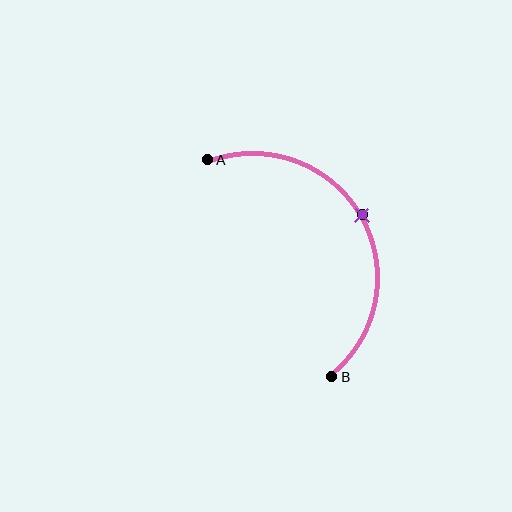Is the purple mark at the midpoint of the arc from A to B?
Yes. The purple mark lies on the arc at equal arc-length from both A and B — it is the arc midpoint.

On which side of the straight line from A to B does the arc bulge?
The arc bulges to the right of the straight line connecting A and B.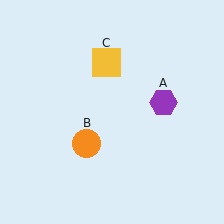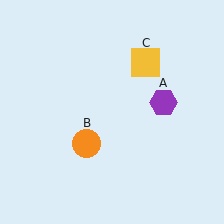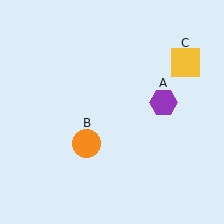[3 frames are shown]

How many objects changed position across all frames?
1 object changed position: yellow square (object C).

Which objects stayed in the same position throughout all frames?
Purple hexagon (object A) and orange circle (object B) remained stationary.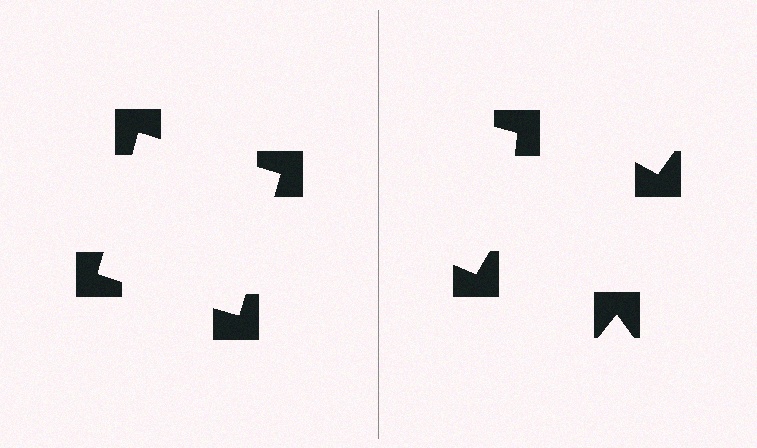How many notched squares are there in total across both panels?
8 — 4 on each side.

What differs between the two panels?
The notched squares are positioned identically on both sides; only the wedge orientations differ. On the left they align to a square; on the right they are misaligned.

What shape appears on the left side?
An illusory square.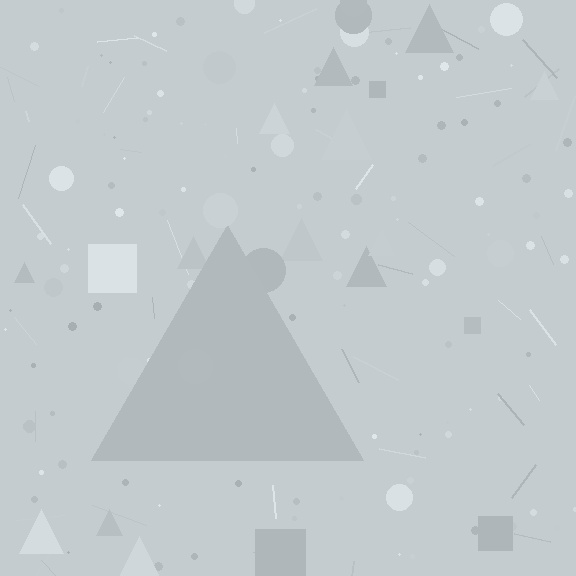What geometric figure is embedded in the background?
A triangle is embedded in the background.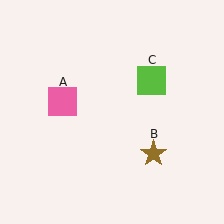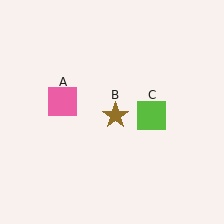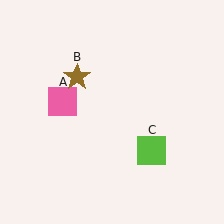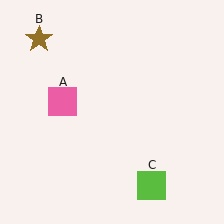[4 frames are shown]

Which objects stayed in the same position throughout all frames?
Pink square (object A) remained stationary.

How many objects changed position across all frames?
2 objects changed position: brown star (object B), lime square (object C).